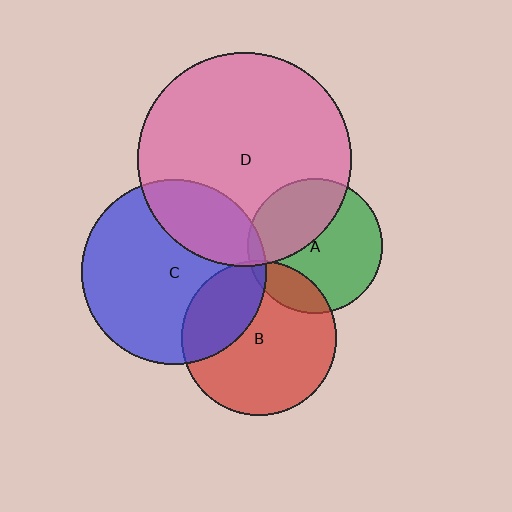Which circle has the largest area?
Circle D (pink).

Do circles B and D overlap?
Yes.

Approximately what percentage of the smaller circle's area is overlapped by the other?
Approximately 5%.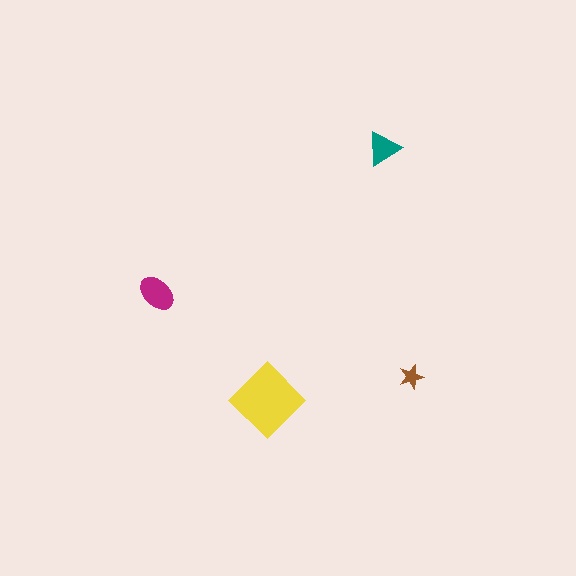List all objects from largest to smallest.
The yellow diamond, the magenta ellipse, the teal triangle, the brown star.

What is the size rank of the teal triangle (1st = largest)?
3rd.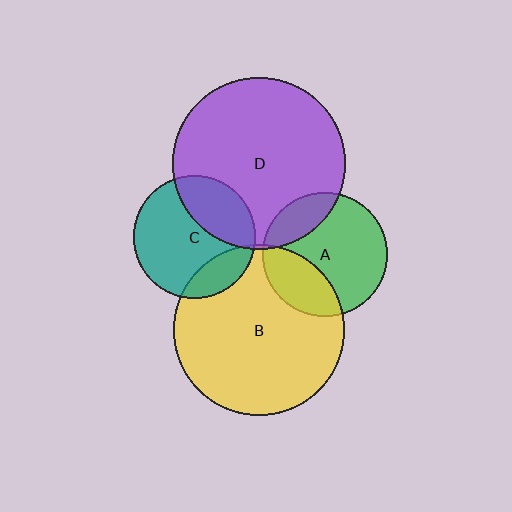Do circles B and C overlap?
Yes.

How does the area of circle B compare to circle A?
Approximately 1.9 times.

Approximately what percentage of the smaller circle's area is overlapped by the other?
Approximately 20%.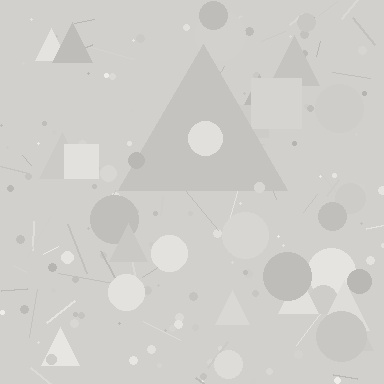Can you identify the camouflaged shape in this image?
The camouflaged shape is a triangle.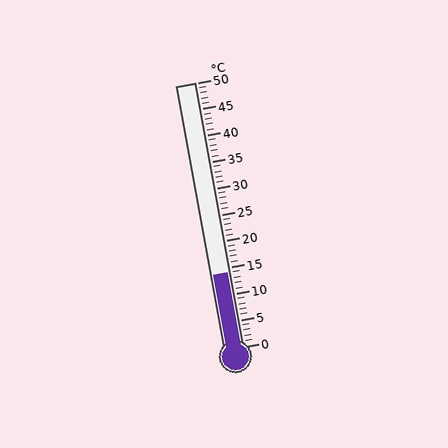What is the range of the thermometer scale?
The thermometer scale ranges from 0°C to 50°C.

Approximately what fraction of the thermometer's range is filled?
The thermometer is filled to approximately 30% of its range.